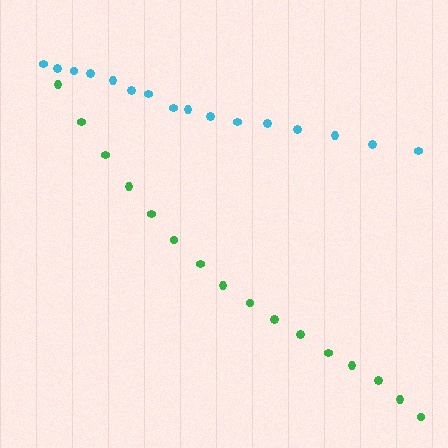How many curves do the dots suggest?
There are 2 distinct paths.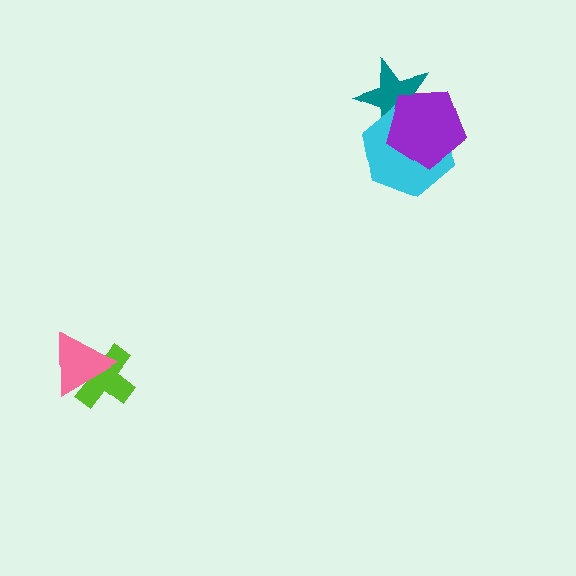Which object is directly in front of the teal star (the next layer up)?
The cyan hexagon is directly in front of the teal star.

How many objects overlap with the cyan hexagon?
2 objects overlap with the cyan hexagon.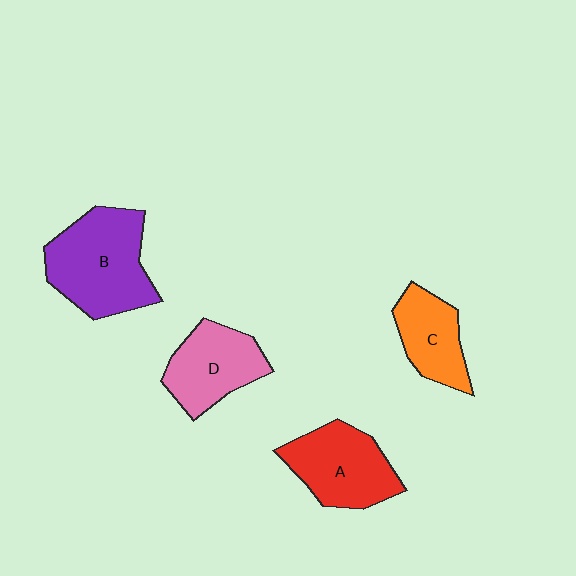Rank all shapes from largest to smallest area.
From largest to smallest: B (purple), A (red), D (pink), C (orange).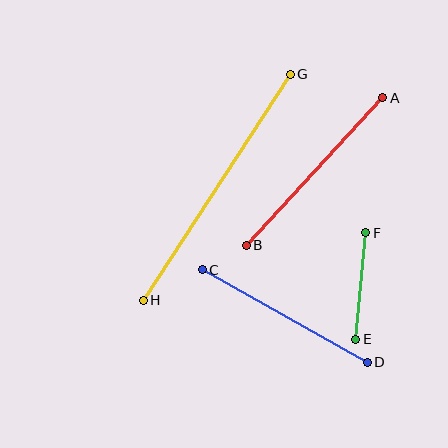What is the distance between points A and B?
The distance is approximately 201 pixels.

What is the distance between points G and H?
The distance is approximately 270 pixels.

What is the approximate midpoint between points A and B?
The midpoint is at approximately (314, 172) pixels.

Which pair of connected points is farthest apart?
Points G and H are farthest apart.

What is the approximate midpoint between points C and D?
The midpoint is at approximately (285, 316) pixels.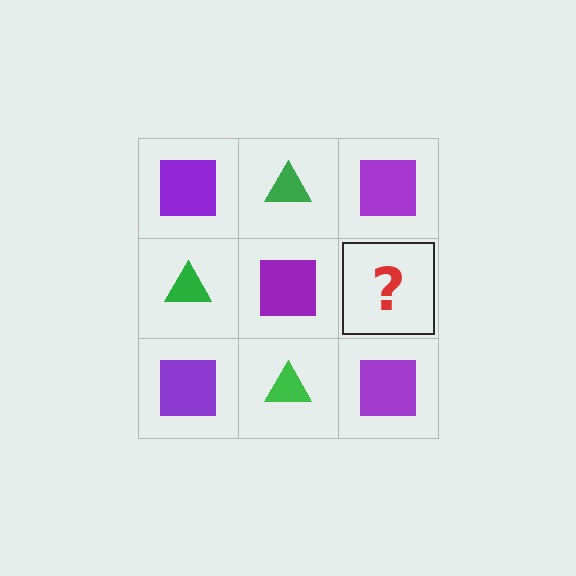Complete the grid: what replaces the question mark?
The question mark should be replaced with a green triangle.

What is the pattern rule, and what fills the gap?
The rule is that it alternates purple square and green triangle in a checkerboard pattern. The gap should be filled with a green triangle.